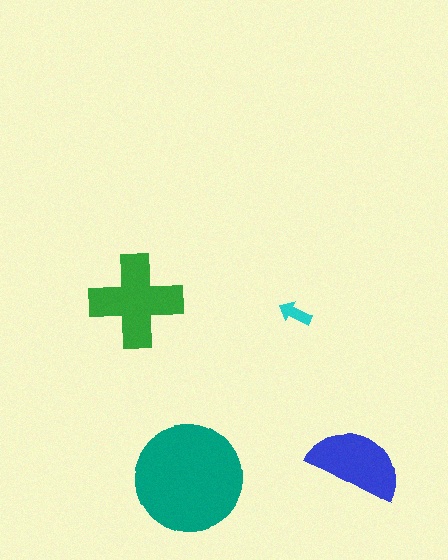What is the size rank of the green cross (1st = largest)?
2nd.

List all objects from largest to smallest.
The teal circle, the green cross, the blue semicircle, the cyan arrow.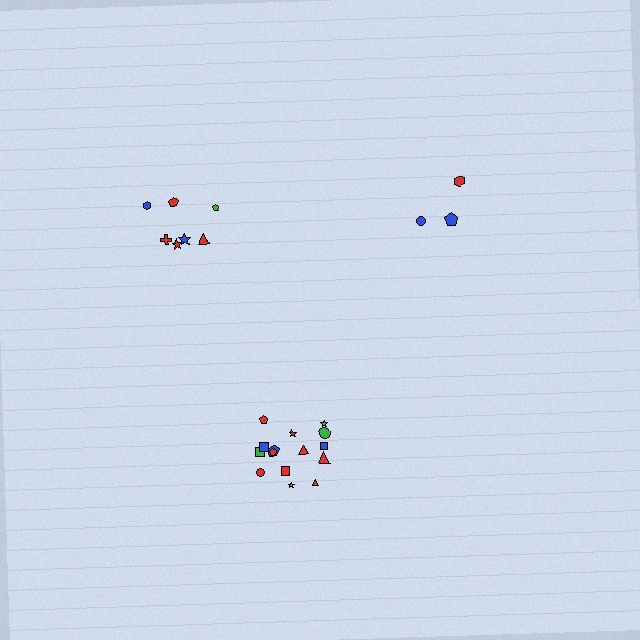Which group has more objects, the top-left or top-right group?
The top-left group.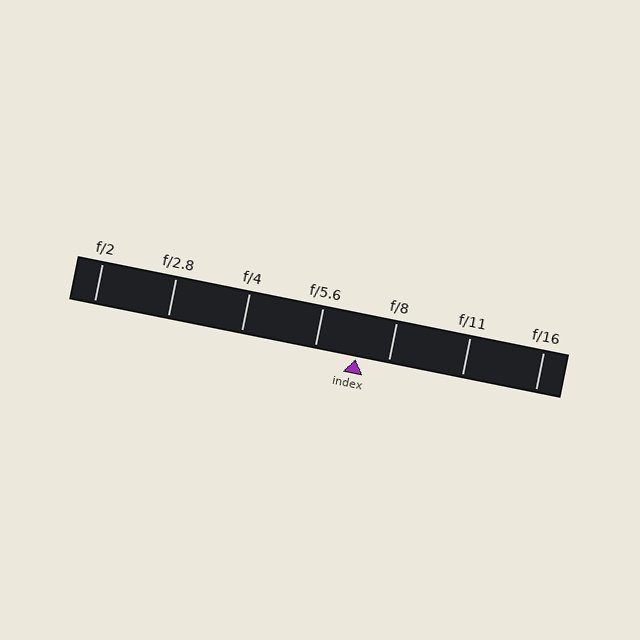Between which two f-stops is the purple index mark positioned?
The index mark is between f/5.6 and f/8.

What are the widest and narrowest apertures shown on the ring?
The widest aperture shown is f/2 and the narrowest is f/16.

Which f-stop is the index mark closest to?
The index mark is closest to f/8.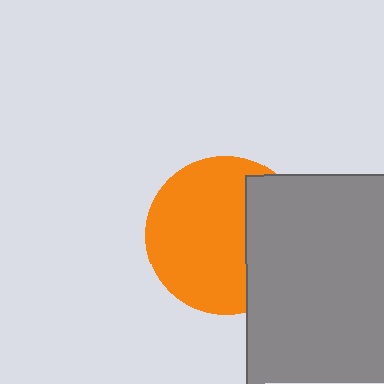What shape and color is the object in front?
The object in front is a gray rectangle.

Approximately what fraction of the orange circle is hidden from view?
Roughly 32% of the orange circle is hidden behind the gray rectangle.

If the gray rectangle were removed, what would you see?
You would see the complete orange circle.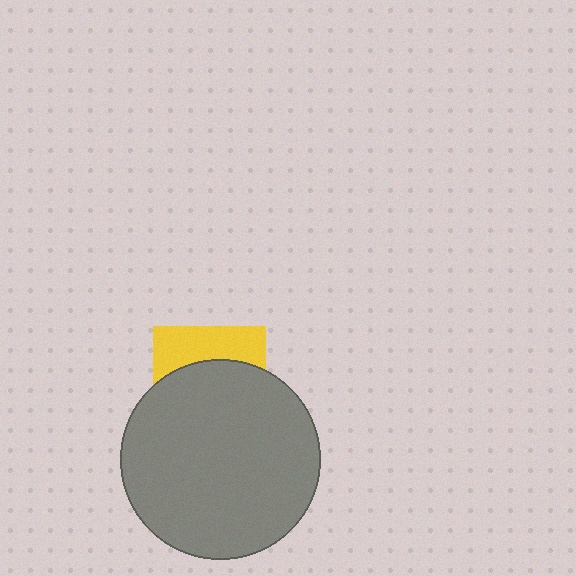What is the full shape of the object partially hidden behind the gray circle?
The partially hidden object is a yellow square.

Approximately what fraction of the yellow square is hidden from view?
Roughly 65% of the yellow square is hidden behind the gray circle.